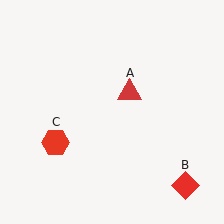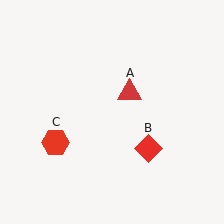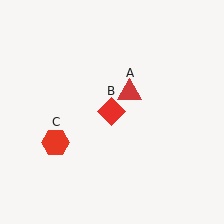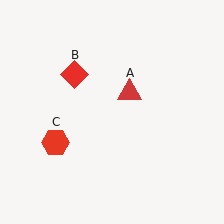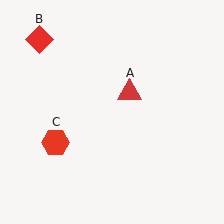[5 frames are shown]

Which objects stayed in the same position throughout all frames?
Red triangle (object A) and red hexagon (object C) remained stationary.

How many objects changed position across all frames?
1 object changed position: red diamond (object B).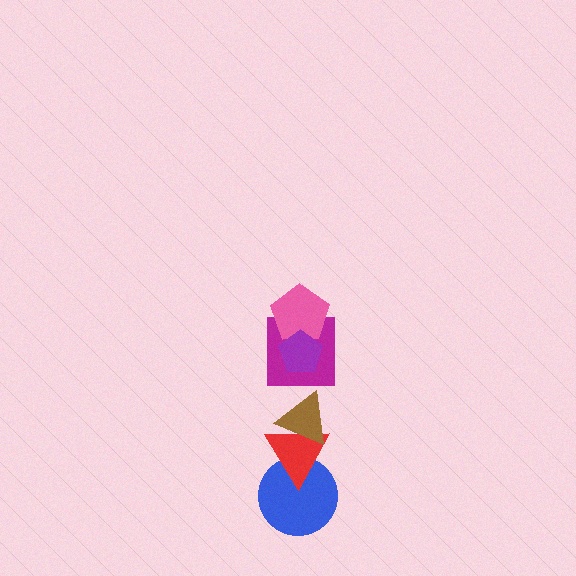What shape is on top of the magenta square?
The pink pentagon is on top of the magenta square.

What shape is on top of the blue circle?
The red triangle is on top of the blue circle.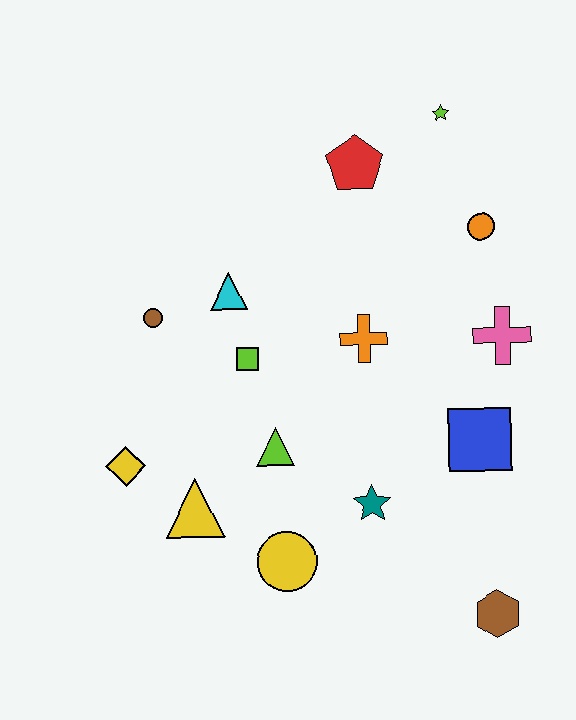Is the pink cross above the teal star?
Yes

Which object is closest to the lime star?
The red pentagon is closest to the lime star.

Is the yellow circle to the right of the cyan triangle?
Yes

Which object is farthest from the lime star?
The brown hexagon is farthest from the lime star.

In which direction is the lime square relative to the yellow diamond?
The lime square is to the right of the yellow diamond.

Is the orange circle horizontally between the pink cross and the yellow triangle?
Yes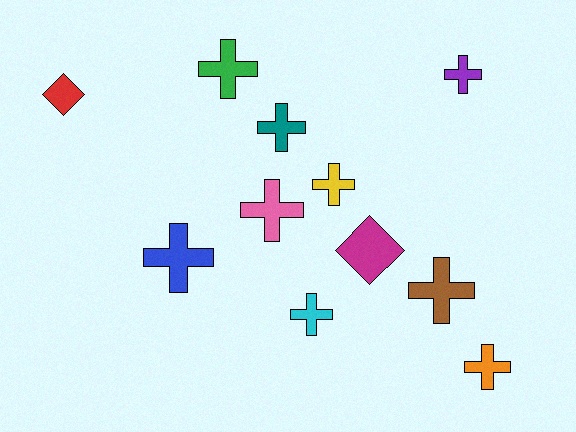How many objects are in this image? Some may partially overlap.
There are 11 objects.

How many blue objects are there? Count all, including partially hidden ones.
There is 1 blue object.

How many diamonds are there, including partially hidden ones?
There are 2 diamonds.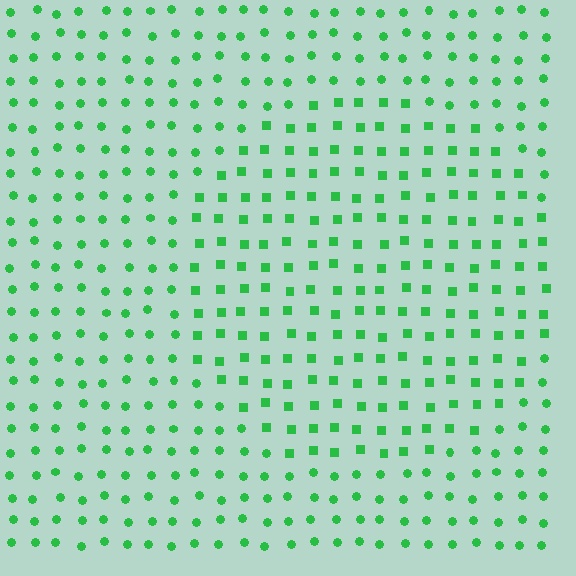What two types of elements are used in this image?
The image uses squares inside the circle region and circles outside it.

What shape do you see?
I see a circle.